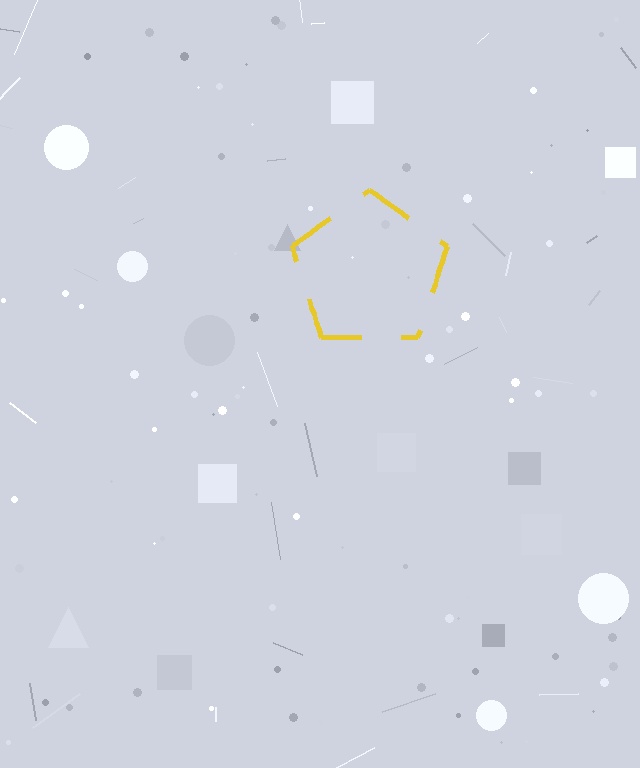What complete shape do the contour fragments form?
The contour fragments form a pentagon.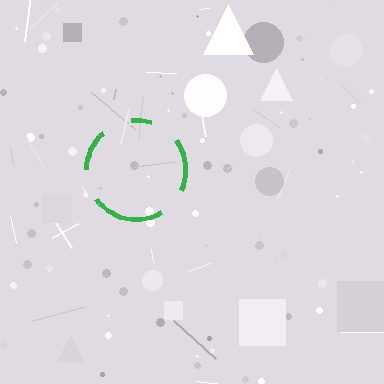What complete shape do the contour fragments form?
The contour fragments form a circle.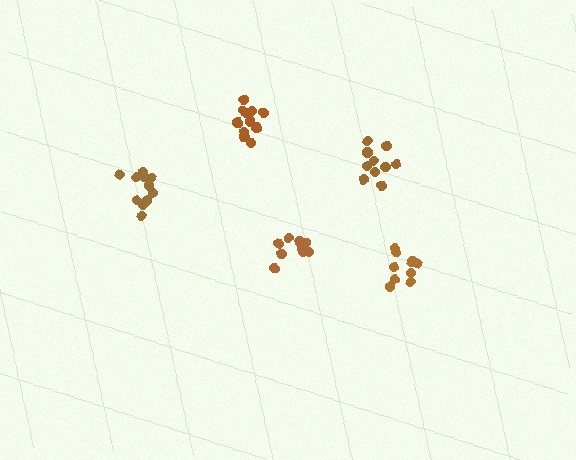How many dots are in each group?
Group 1: 11 dots, Group 2: 12 dots, Group 3: 10 dots, Group 4: 11 dots, Group 5: 9 dots (53 total).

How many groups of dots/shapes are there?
There are 5 groups.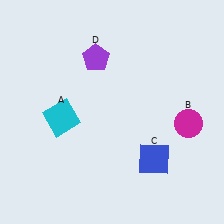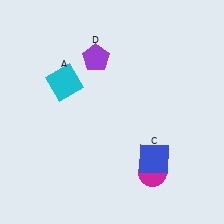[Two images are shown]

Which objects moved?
The objects that moved are: the cyan square (A), the magenta circle (B).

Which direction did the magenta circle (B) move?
The magenta circle (B) moved down.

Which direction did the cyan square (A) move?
The cyan square (A) moved up.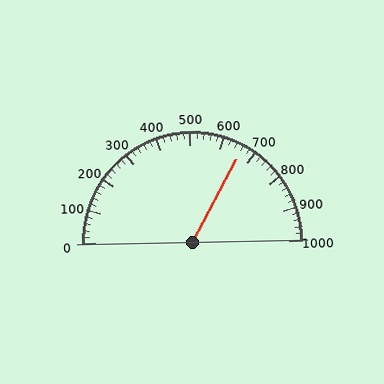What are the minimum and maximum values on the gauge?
The gauge ranges from 0 to 1000.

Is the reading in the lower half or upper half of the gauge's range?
The reading is in the upper half of the range (0 to 1000).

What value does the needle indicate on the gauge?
The needle indicates approximately 660.